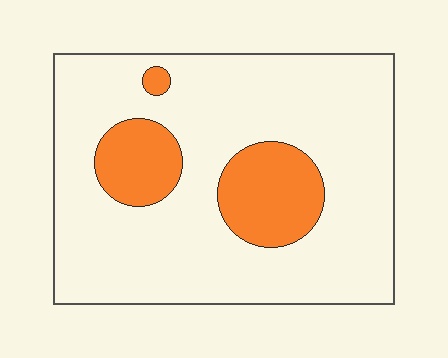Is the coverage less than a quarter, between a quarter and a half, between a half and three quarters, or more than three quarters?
Less than a quarter.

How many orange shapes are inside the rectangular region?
3.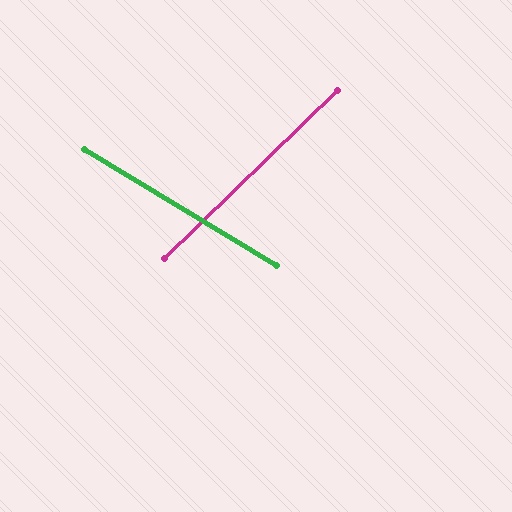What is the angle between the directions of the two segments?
Approximately 75 degrees.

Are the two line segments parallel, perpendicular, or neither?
Neither parallel nor perpendicular — they differ by about 75°.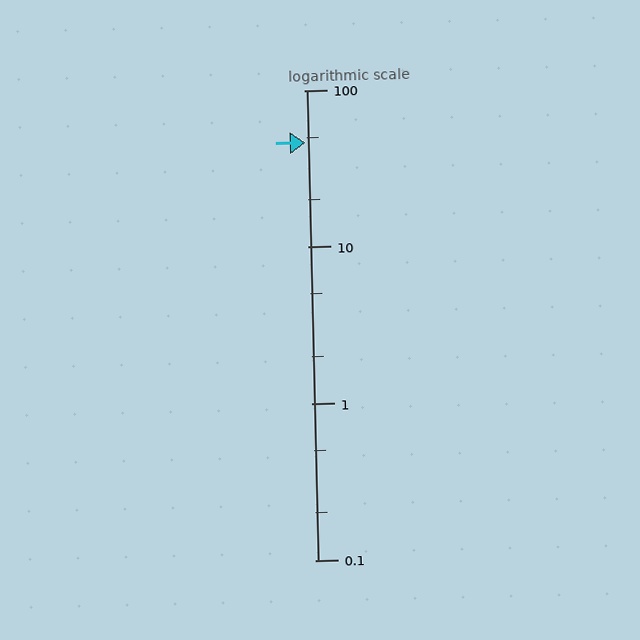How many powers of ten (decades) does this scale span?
The scale spans 3 decades, from 0.1 to 100.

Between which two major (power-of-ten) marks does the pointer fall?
The pointer is between 10 and 100.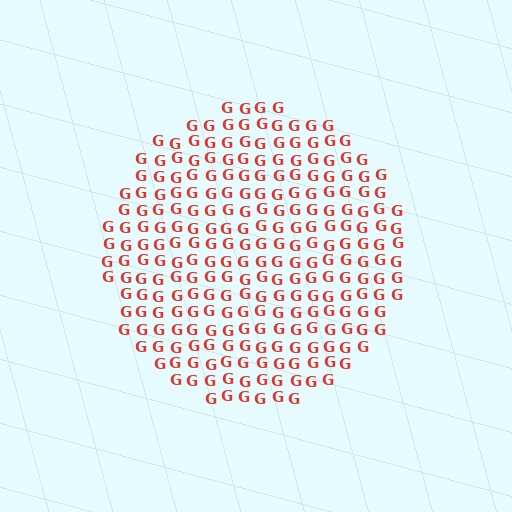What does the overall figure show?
The overall figure shows a circle.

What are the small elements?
The small elements are letter G's.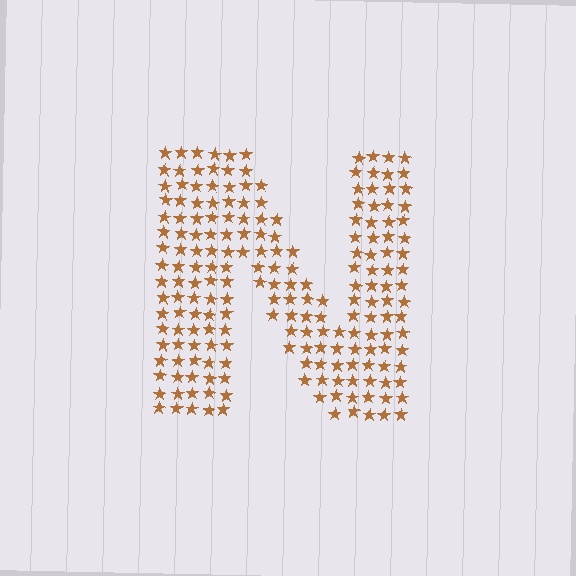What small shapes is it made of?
It is made of small stars.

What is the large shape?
The large shape is the letter N.